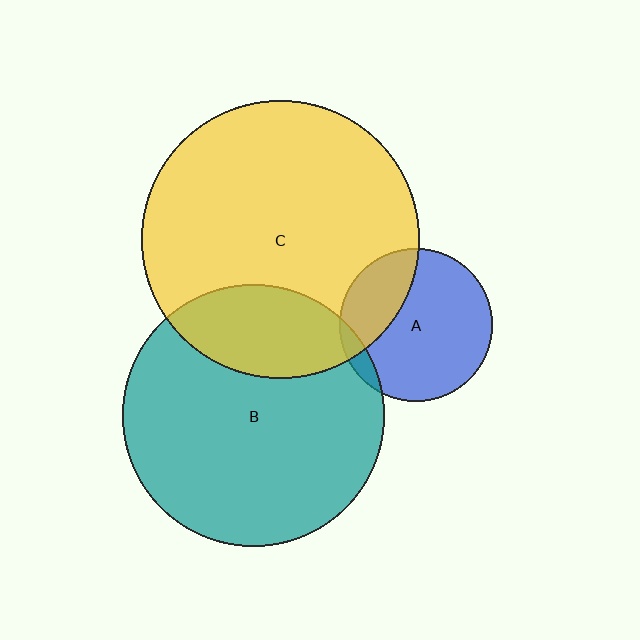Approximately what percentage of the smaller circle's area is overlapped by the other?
Approximately 25%.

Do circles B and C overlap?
Yes.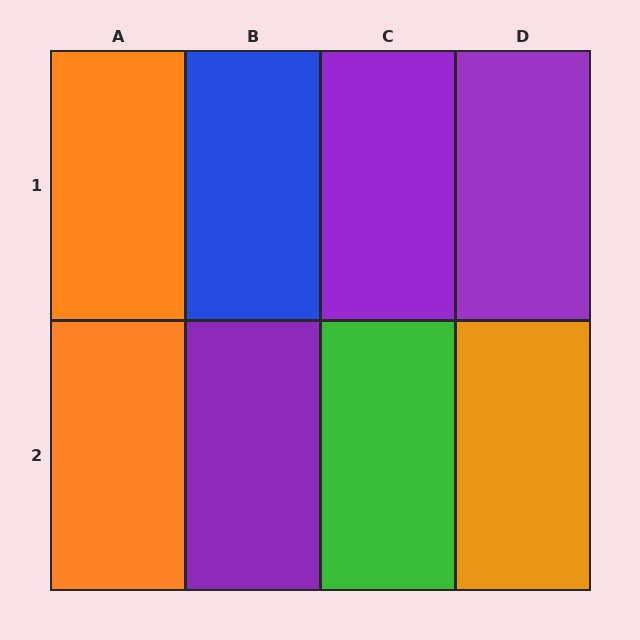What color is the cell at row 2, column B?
Purple.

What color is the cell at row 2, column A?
Orange.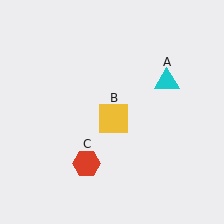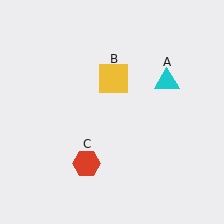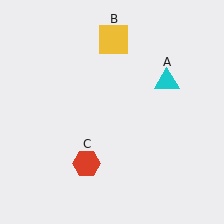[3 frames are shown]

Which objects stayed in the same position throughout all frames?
Cyan triangle (object A) and red hexagon (object C) remained stationary.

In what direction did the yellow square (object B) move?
The yellow square (object B) moved up.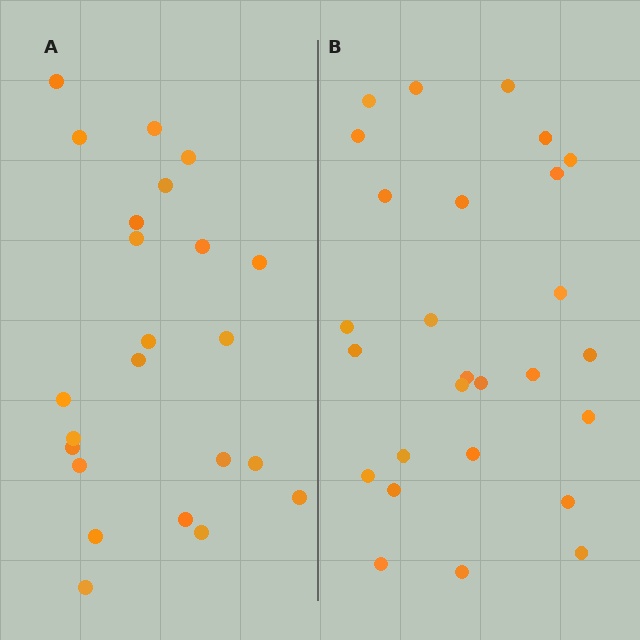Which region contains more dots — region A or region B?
Region B (the right region) has more dots.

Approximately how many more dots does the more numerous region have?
Region B has about 4 more dots than region A.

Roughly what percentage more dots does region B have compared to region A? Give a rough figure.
About 15% more.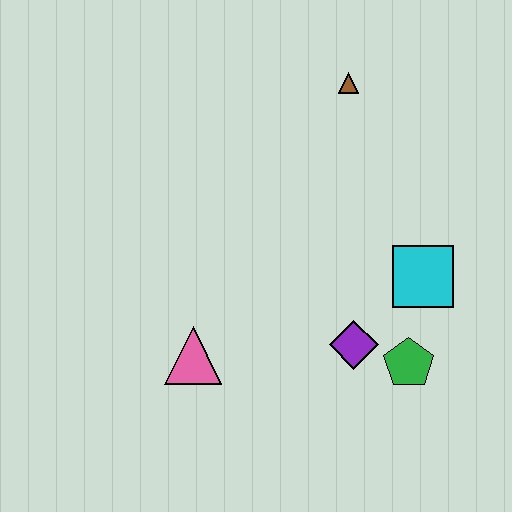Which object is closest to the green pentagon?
The purple diamond is closest to the green pentagon.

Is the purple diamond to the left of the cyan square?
Yes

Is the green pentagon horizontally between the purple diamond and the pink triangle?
No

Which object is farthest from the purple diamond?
The brown triangle is farthest from the purple diamond.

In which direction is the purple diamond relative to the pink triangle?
The purple diamond is to the right of the pink triangle.